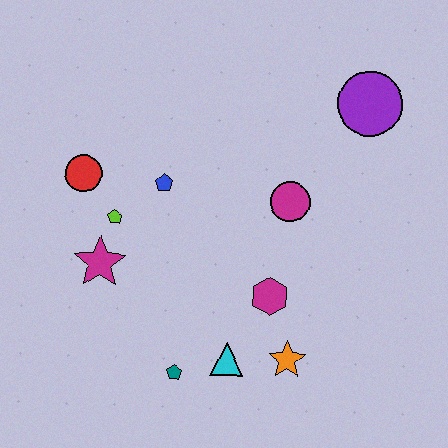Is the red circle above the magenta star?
Yes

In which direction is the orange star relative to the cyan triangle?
The orange star is to the right of the cyan triangle.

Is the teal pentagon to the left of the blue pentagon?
No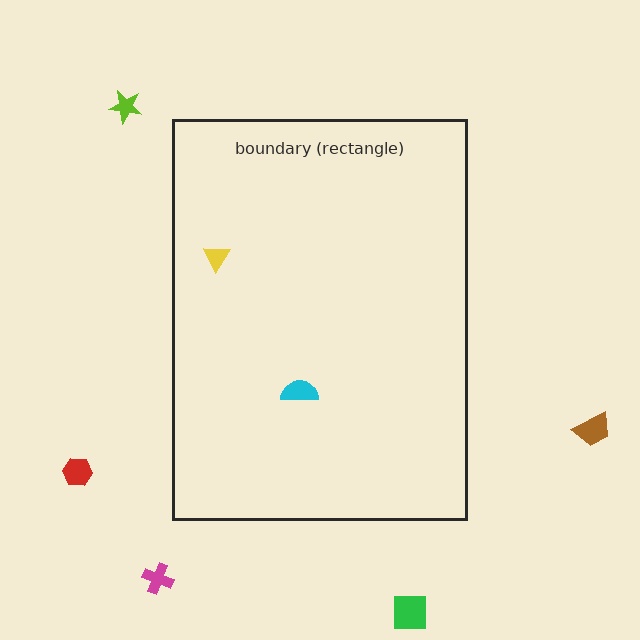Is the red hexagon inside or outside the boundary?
Outside.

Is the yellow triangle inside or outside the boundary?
Inside.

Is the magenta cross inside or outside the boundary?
Outside.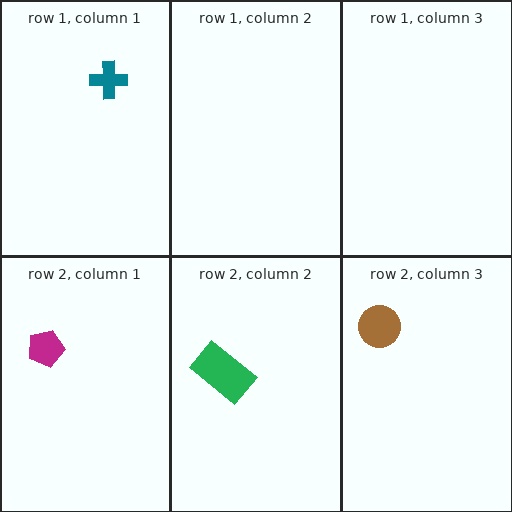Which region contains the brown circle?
The row 2, column 3 region.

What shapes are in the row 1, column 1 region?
The teal cross.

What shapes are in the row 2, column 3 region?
The brown circle.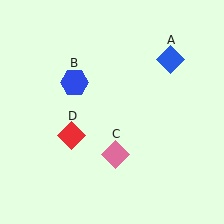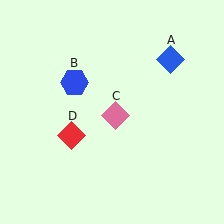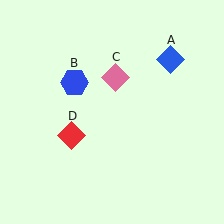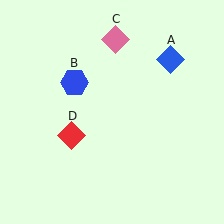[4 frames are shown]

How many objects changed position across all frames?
1 object changed position: pink diamond (object C).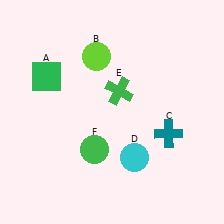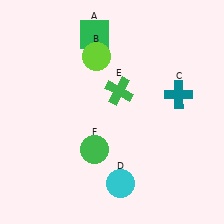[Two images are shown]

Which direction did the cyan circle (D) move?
The cyan circle (D) moved down.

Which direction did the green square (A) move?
The green square (A) moved right.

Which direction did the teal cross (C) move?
The teal cross (C) moved up.